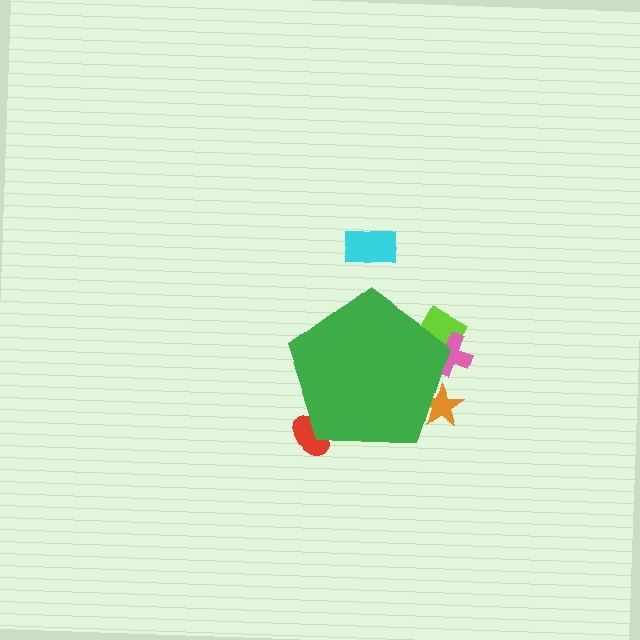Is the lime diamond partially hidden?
Yes, the lime diamond is partially hidden behind the green pentagon.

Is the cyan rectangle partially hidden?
No, the cyan rectangle is fully visible.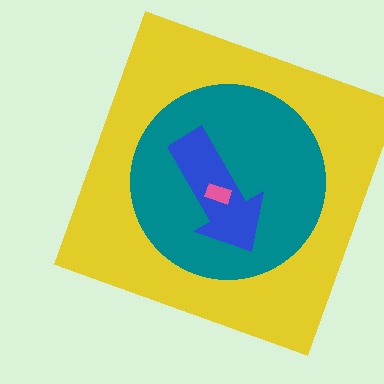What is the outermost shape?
The yellow square.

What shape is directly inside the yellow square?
The teal circle.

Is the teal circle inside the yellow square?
Yes.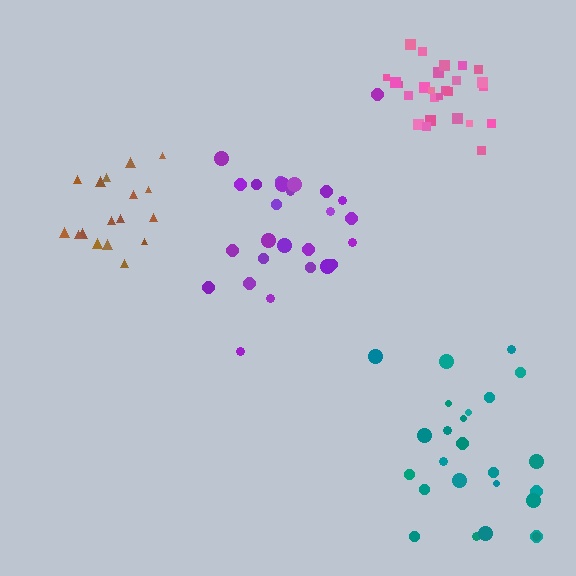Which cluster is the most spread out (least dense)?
Teal.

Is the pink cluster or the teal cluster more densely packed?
Pink.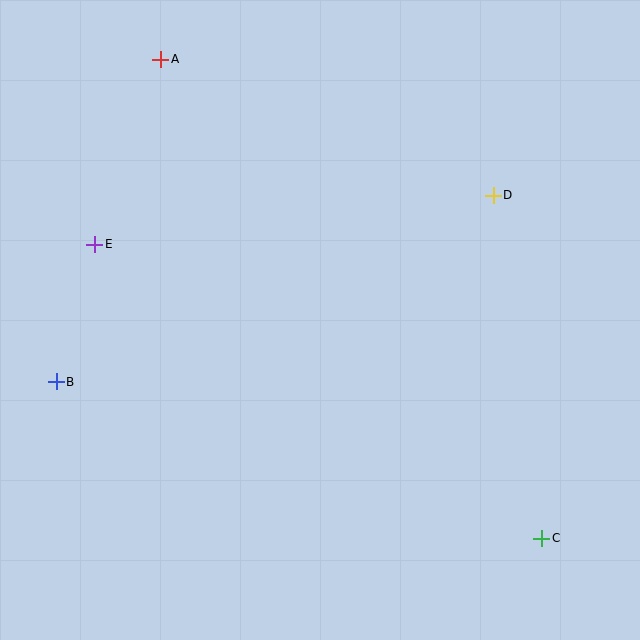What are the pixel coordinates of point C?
Point C is at (542, 538).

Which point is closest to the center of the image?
Point D at (493, 195) is closest to the center.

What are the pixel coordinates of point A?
Point A is at (161, 59).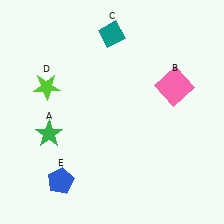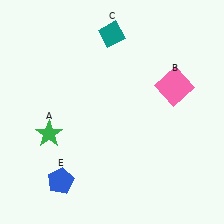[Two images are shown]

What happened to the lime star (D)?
The lime star (D) was removed in Image 2. It was in the top-left area of Image 1.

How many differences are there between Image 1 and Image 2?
There is 1 difference between the two images.